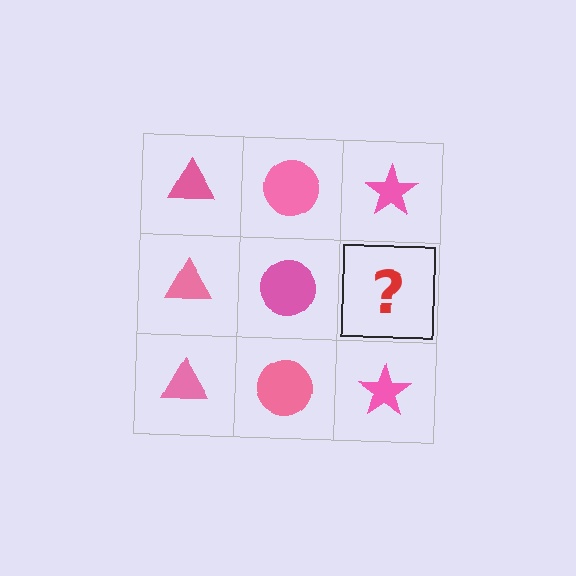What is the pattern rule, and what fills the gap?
The rule is that each column has a consistent shape. The gap should be filled with a pink star.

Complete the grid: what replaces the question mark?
The question mark should be replaced with a pink star.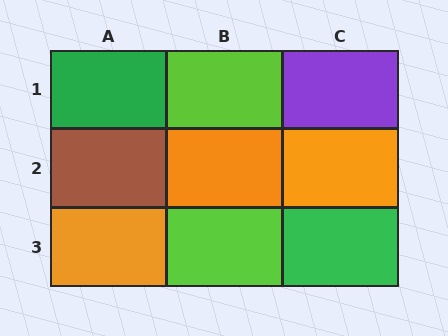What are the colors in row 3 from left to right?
Orange, lime, green.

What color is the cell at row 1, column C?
Purple.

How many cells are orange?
3 cells are orange.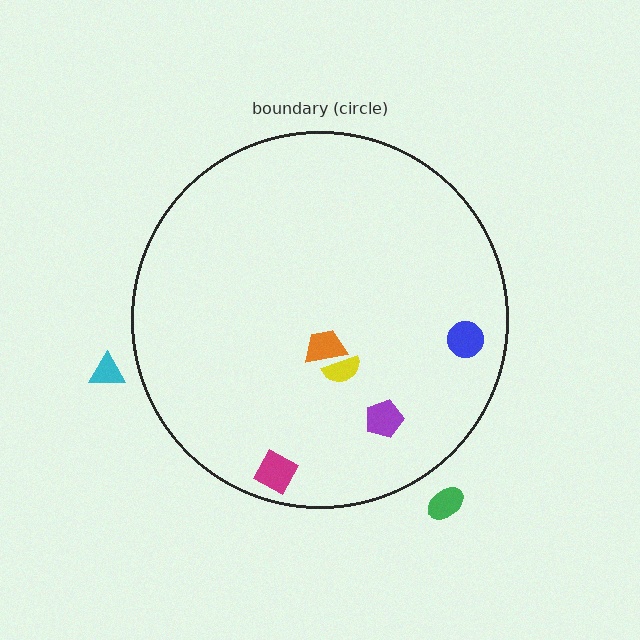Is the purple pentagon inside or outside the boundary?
Inside.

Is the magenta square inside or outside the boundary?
Inside.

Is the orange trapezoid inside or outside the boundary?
Inside.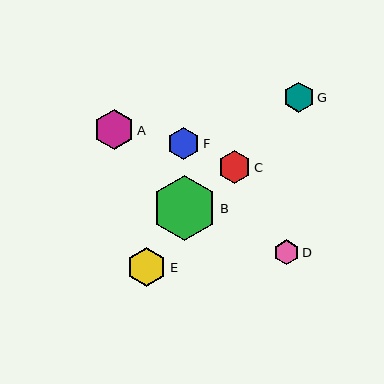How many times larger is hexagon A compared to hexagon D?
Hexagon A is approximately 1.6 times the size of hexagon D.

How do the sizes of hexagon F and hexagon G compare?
Hexagon F and hexagon G are approximately the same size.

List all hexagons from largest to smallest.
From largest to smallest: B, A, E, C, F, G, D.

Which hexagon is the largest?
Hexagon B is the largest with a size of approximately 66 pixels.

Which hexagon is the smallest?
Hexagon D is the smallest with a size of approximately 25 pixels.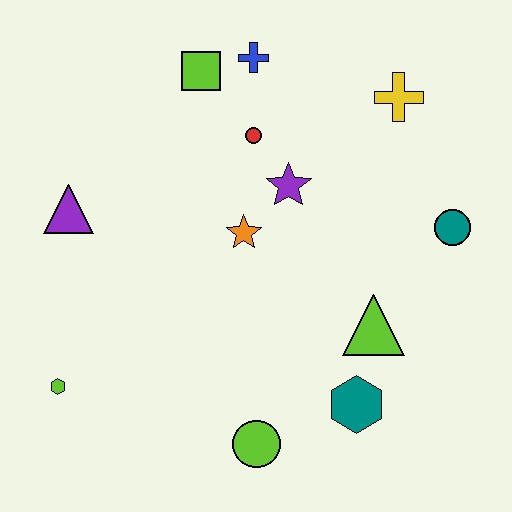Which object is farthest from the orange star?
The lime hexagon is farthest from the orange star.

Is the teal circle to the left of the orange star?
No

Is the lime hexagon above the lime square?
No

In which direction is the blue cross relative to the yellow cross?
The blue cross is to the left of the yellow cross.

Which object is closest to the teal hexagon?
The lime triangle is closest to the teal hexagon.